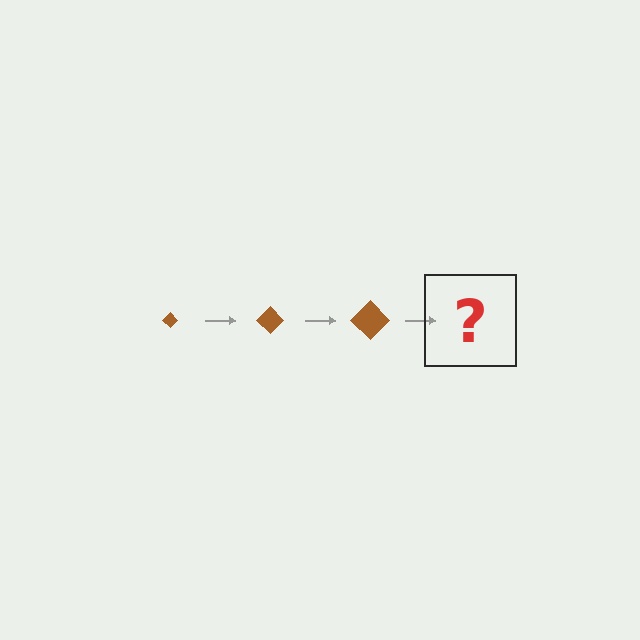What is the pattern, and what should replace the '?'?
The pattern is that the diamond gets progressively larger each step. The '?' should be a brown diamond, larger than the previous one.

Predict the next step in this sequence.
The next step is a brown diamond, larger than the previous one.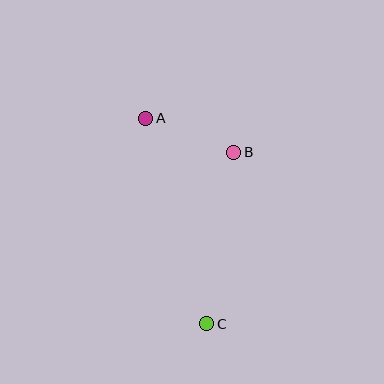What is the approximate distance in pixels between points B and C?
The distance between B and C is approximately 174 pixels.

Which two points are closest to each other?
Points A and B are closest to each other.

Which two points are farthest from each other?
Points A and C are farthest from each other.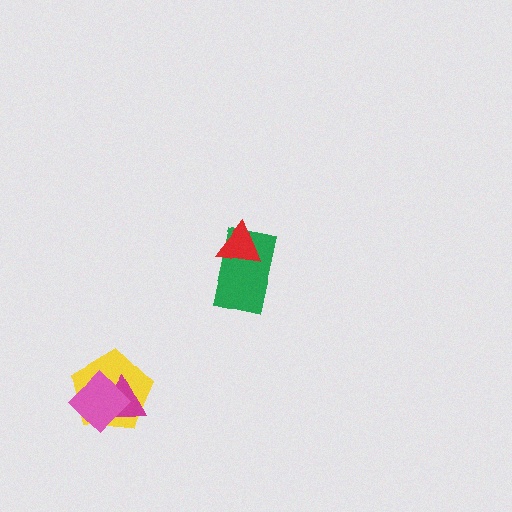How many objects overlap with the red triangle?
1 object overlaps with the red triangle.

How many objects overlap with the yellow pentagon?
2 objects overlap with the yellow pentagon.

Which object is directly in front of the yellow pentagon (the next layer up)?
The magenta triangle is directly in front of the yellow pentagon.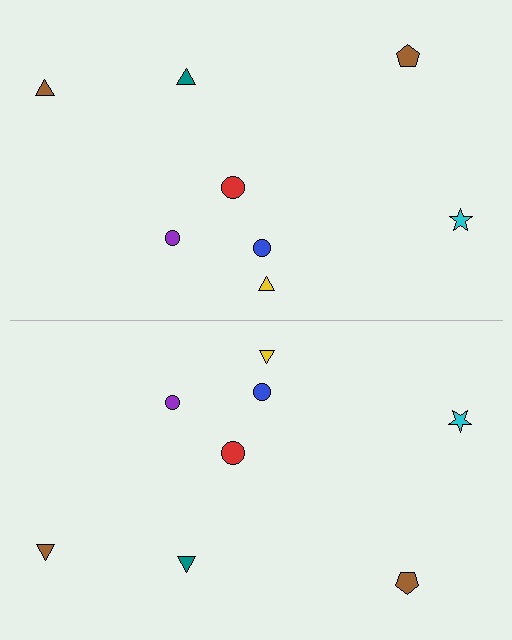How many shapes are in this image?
There are 16 shapes in this image.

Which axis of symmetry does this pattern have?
The pattern has a horizontal axis of symmetry running through the center of the image.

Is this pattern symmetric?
Yes, this pattern has bilateral (reflection) symmetry.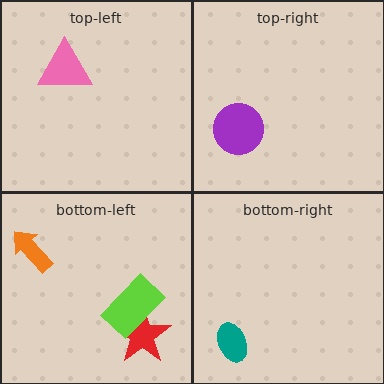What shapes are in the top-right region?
The purple circle.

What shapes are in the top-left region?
The pink triangle.